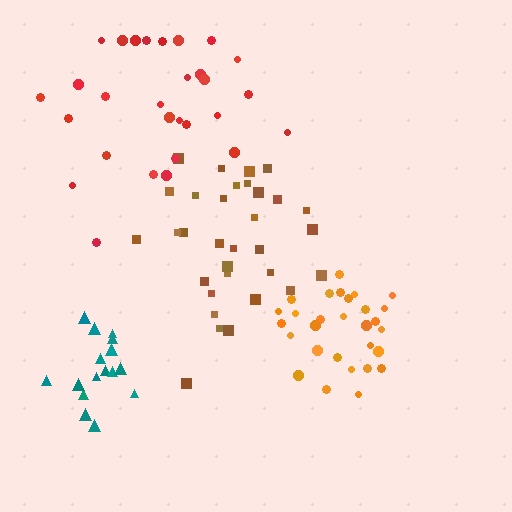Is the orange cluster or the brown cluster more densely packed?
Orange.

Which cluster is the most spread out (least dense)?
Red.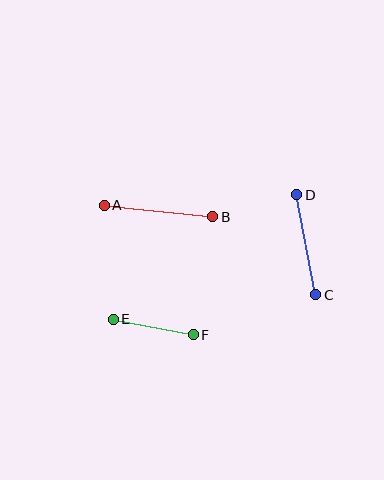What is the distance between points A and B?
The distance is approximately 109 pixels.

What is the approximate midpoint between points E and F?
The midpoint is at approximately (153, 327) pixels.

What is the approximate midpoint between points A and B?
The midpoint is at approximately (159, 211) pixels.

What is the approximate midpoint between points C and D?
The midpoint is at approximately (306, 245) pixels.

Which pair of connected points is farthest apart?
Points A and B are farthest apart.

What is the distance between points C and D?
The distance is approximately 102 pixels.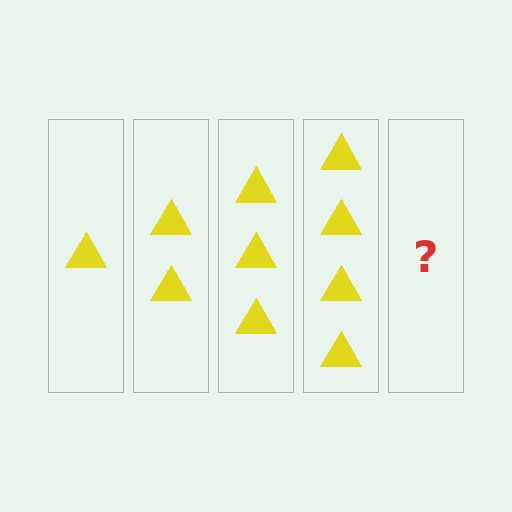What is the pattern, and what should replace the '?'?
The pattern is that each step adds one more triangle. The '?' should be 5 triangles.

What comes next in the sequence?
The next element should be 5 triangles.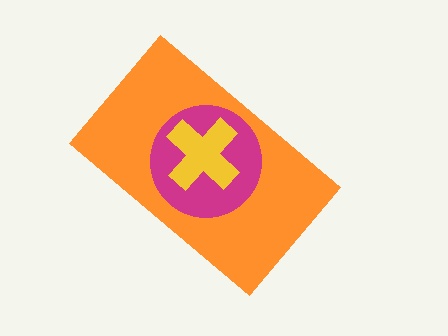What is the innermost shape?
The yellow cross.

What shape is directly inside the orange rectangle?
The magenta circle.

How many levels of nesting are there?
3.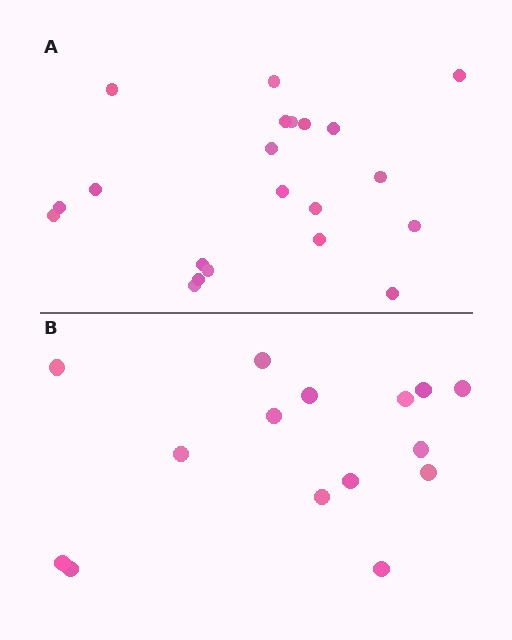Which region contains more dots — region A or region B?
Region A (the top region) has more dots.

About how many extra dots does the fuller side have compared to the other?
Region A has about 6 more dots than region B.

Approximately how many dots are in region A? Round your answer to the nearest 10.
About 20 dots. (The exact count is 21, which rounds to 20.)